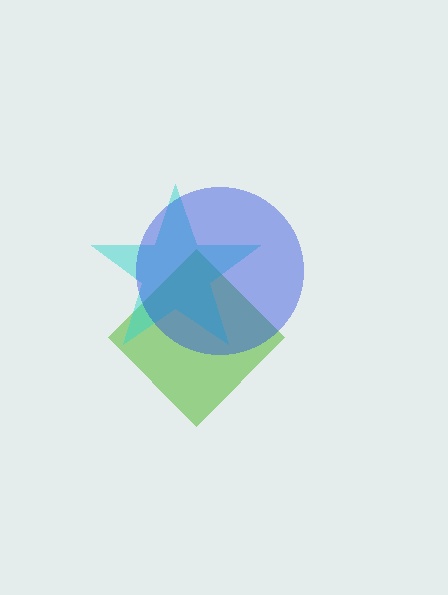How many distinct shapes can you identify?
There are 3 distinct shapes: a lime diamond, a cyan star, a blue circle.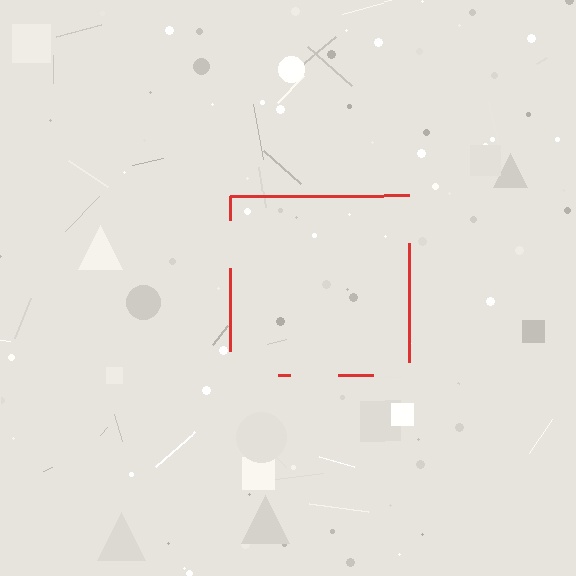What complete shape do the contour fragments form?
The contour fragments form a square.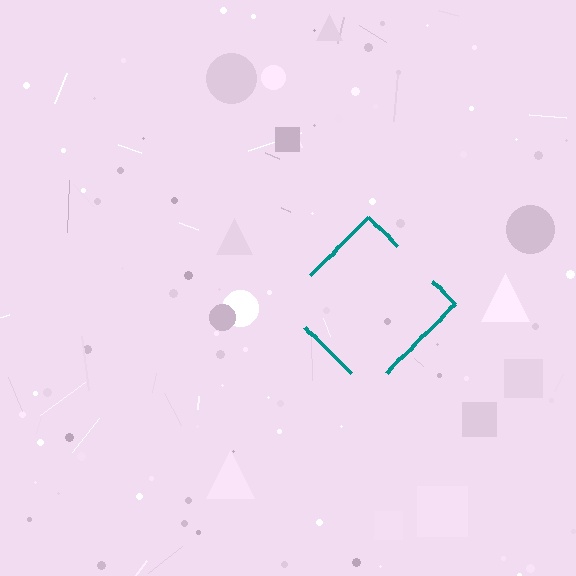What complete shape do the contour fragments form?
The contour fragments form a diamond.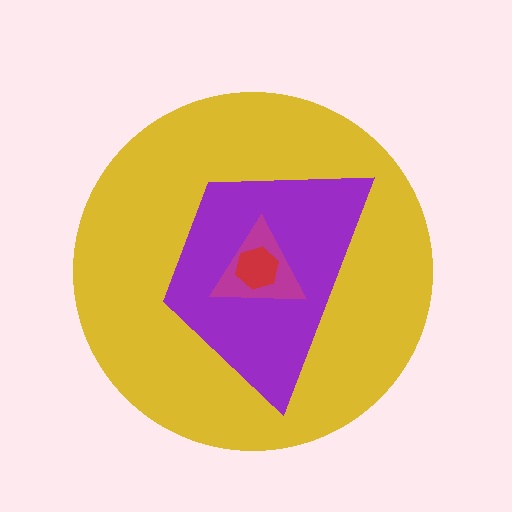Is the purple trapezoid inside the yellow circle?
Yes.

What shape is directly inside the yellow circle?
The purple trapezoid.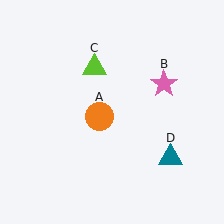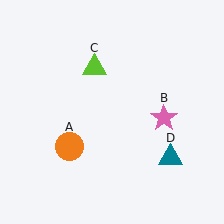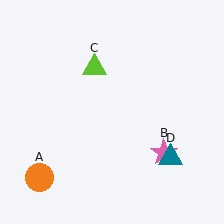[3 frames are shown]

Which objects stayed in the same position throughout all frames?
Lime triangle (object C) and teal triangle (object D) remained stationary.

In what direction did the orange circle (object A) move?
The orange circle (object A) moved down and to the left.